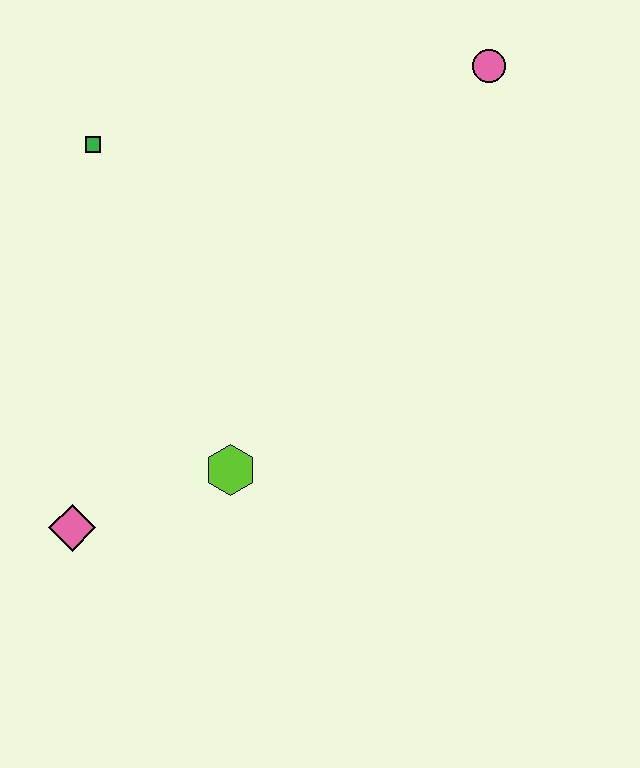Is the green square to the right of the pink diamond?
Yes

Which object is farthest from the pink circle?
The pink diamond is farthest from the pink circle.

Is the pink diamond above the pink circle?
No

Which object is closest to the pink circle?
The green square is closest to the pink circle.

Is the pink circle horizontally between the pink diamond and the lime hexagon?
No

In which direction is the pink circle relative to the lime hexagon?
The pink circle is above the lime hexagon.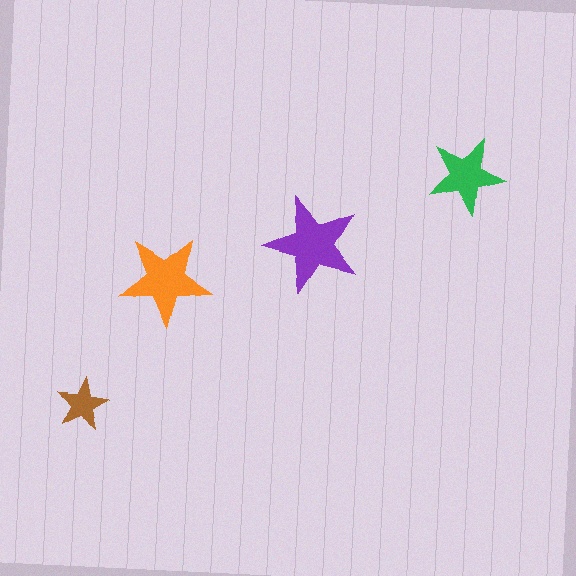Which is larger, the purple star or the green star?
The purple one.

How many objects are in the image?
There are 4 objects in the image.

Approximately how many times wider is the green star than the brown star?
About 1.5 times wider.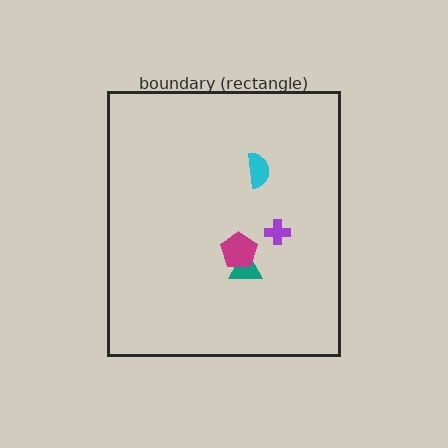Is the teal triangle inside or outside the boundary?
Inside.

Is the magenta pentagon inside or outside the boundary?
Inside.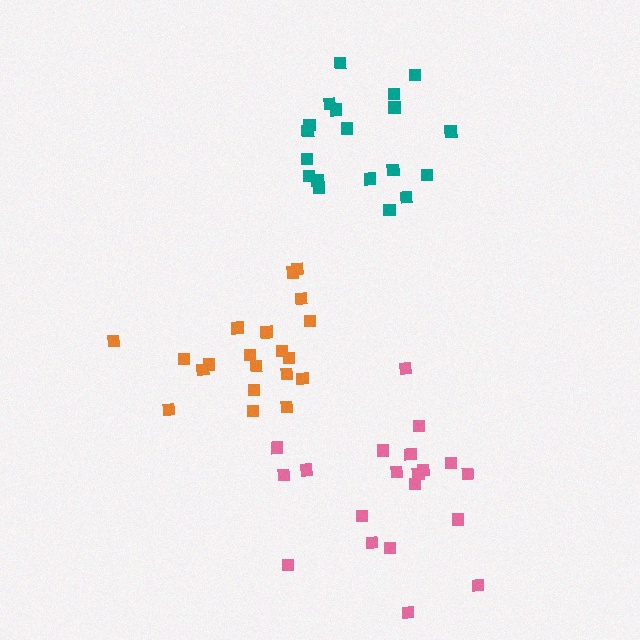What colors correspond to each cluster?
The clusters are colored: orange, pink, teal.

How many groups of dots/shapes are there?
There are 3 groups.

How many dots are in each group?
Group 1: 20 dots, Group 2: 20 dots, Group 3: 20 dots (60 total).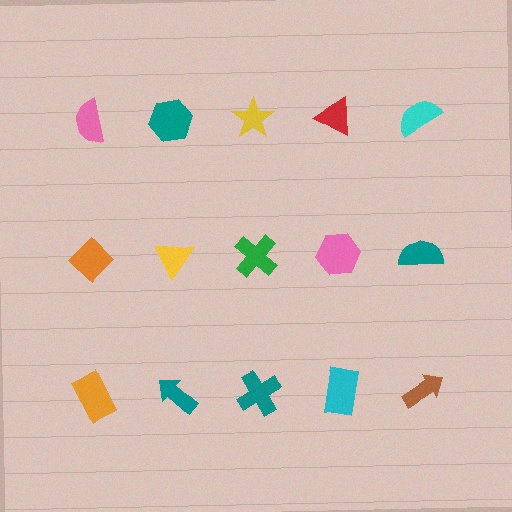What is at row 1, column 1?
A pink semicircle.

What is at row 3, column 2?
A teal arrow.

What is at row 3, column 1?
An orange rectangle.